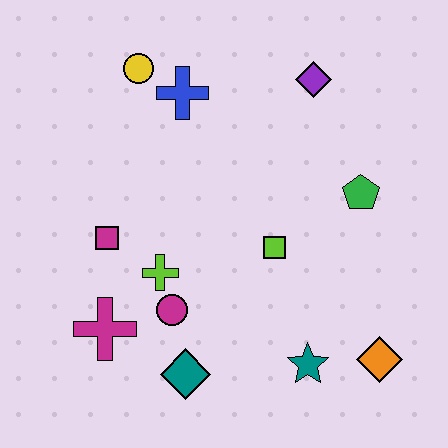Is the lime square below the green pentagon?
Yes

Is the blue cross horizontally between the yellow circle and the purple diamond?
Yes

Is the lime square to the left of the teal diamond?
No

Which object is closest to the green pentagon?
The lime square is closest to the green pentagon.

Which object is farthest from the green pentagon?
The magenta cross is farthest from the green pentagon.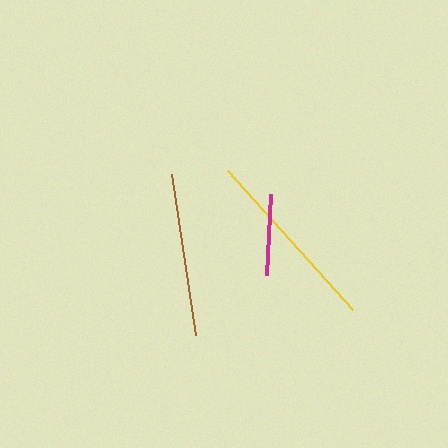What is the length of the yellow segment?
The yellow segment is approximately 187 pixels long.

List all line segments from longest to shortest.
From longest to shortest: yellow, brown, magenta.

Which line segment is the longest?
The yellow line is the longest at approximately 187 pixels.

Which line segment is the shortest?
The magenta line is the shortest at approximately 82 pixels.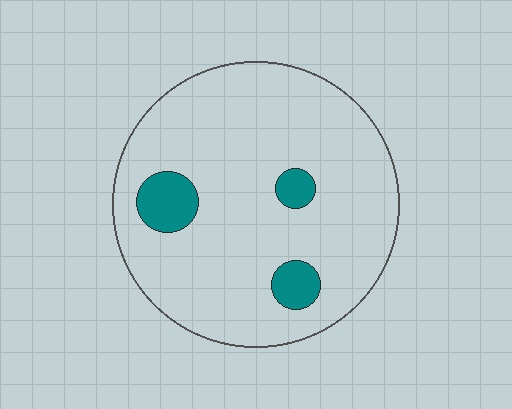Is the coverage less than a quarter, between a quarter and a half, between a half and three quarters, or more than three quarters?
Less than a quarter.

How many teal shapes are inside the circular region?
3.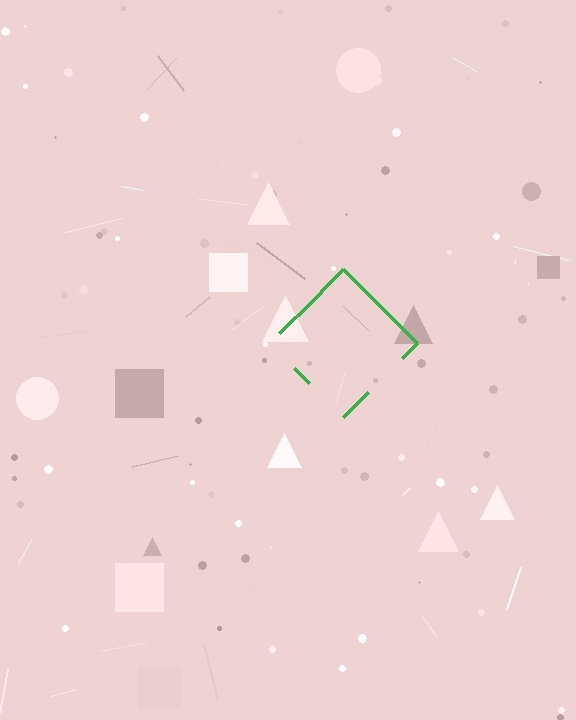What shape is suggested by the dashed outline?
The dashed outline suggests a diamond.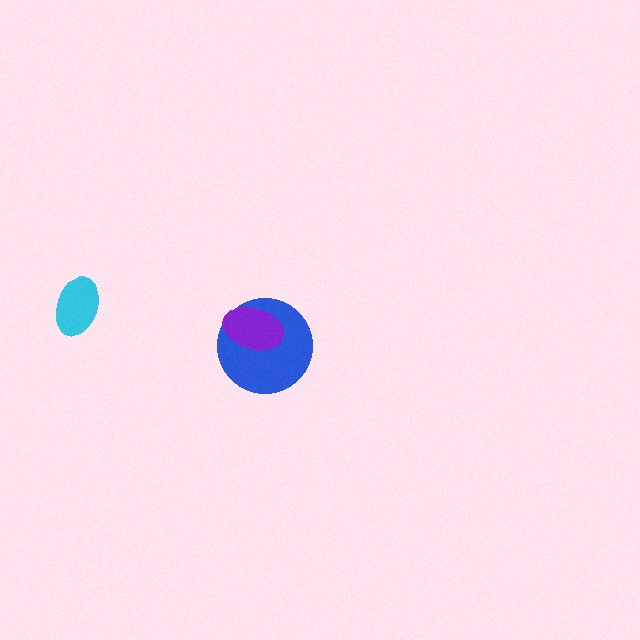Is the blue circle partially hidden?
Yes, it is partially covered by another shape.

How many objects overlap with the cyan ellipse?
0 objects overlap with the cyan ellipse.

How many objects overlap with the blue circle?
1 object overlaps with the blue circle.